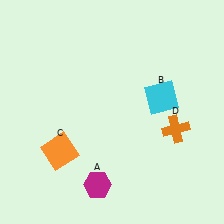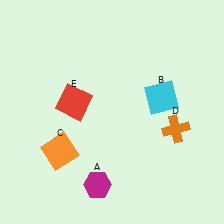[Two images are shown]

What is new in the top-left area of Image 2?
A red square (E) was added in the top-left area of Image 2.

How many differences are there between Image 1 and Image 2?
There is 1 difference between the two images.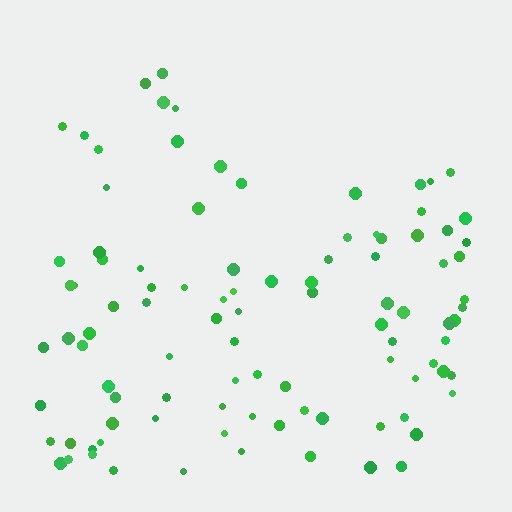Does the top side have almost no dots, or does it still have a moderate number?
Still a moderate number, just noticeably fewer than the bottom.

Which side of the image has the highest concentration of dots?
The bottom.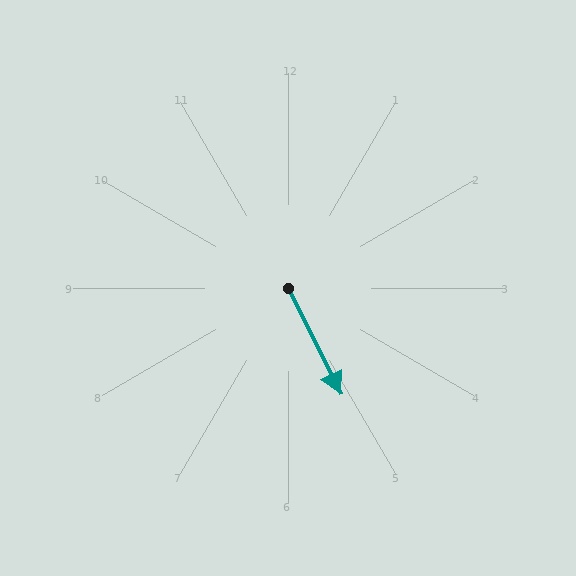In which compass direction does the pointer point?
Southeast.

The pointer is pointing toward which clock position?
Roughly 5 o'clock.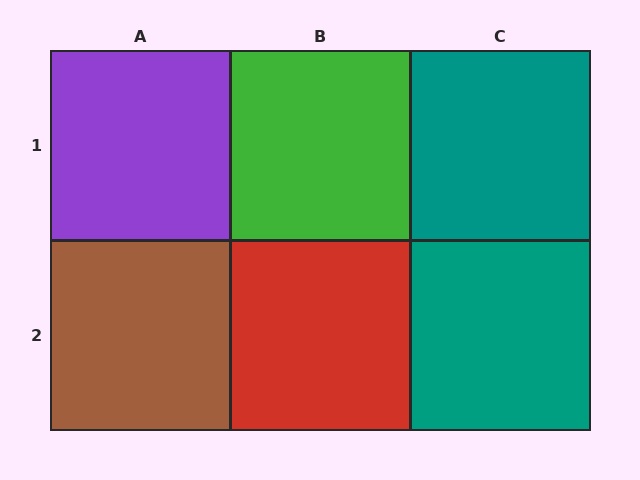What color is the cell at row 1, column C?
Teal.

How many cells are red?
1 cell is red.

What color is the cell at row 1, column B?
Green.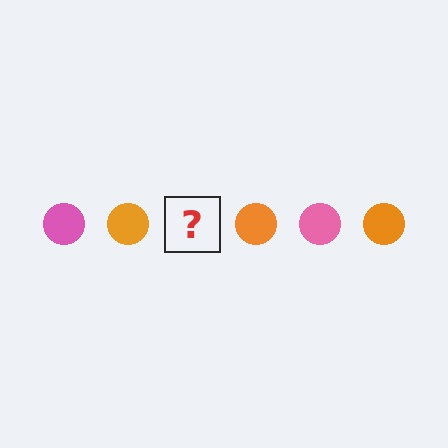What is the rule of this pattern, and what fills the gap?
The rule is that the pattern cycles through pink, orange circles. The gap should be filled with a pink circle.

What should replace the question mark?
The question mark should be replaced with a pink circle.